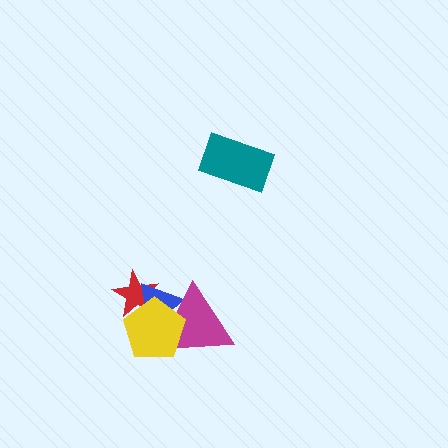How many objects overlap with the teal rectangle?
0 objects overlap with the teal rectangle.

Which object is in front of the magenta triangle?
The yellow pentagon is in front of the magenta triangle.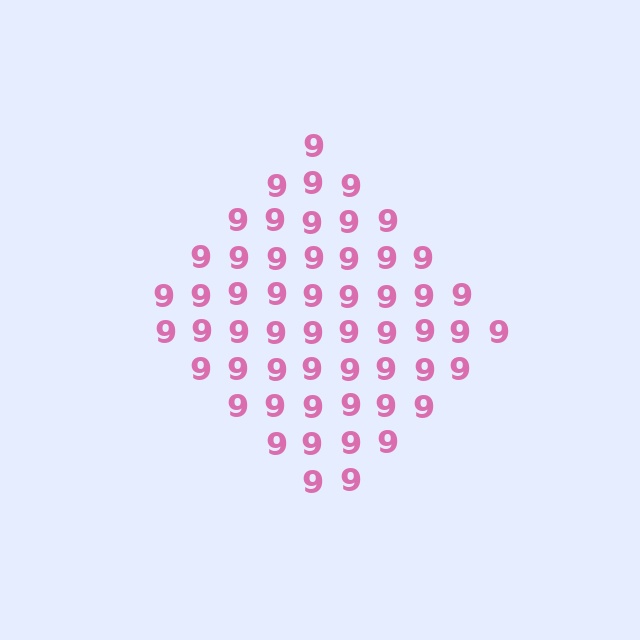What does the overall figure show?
The overall figure shows a diamond.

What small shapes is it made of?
It is made of small digit 9's.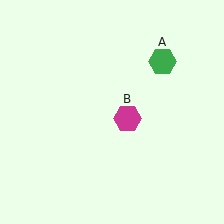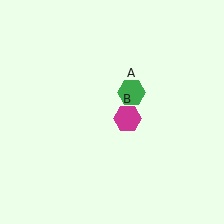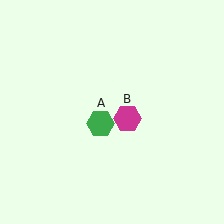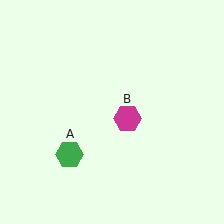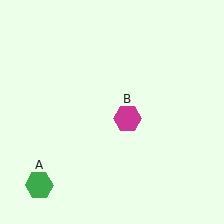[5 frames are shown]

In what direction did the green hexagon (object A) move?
The green hexagon (object A) moved down and to the left.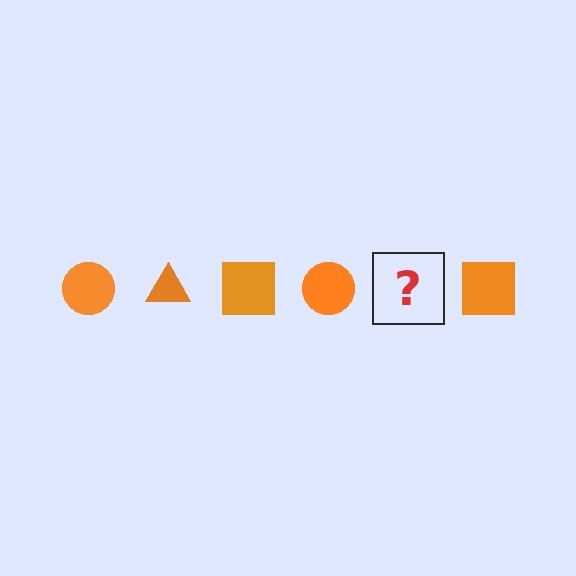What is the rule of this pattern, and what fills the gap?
The rule is that the pattern cycles through circle, triangle, square shapes in orange. The gap should be filled with an orange triangle.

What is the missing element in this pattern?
The missing element is an orange triangle.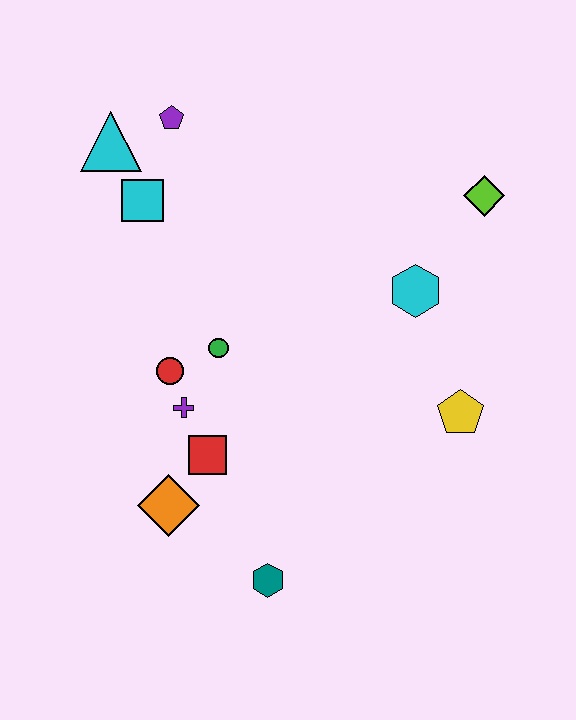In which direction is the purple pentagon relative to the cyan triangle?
The purple pentagon is to the right of the cyan triangle.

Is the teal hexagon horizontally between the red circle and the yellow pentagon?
Yes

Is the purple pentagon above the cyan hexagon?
Yes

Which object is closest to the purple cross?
The red circle is closest to the purple cross.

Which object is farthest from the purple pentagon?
The teal hexagon is farthest from the purple pentagon.